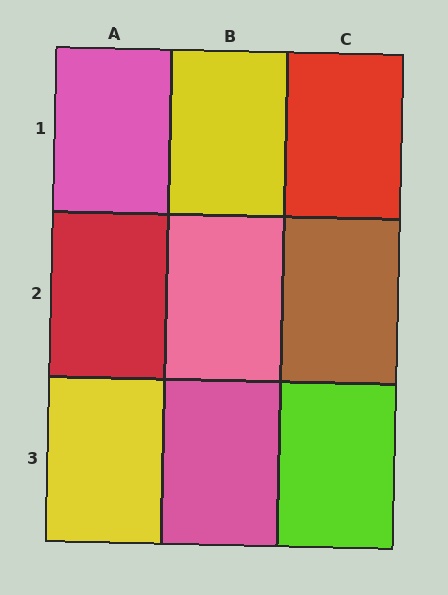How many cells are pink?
3 cells are pink.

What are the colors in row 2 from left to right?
Red, pink, brown.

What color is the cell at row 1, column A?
Pink.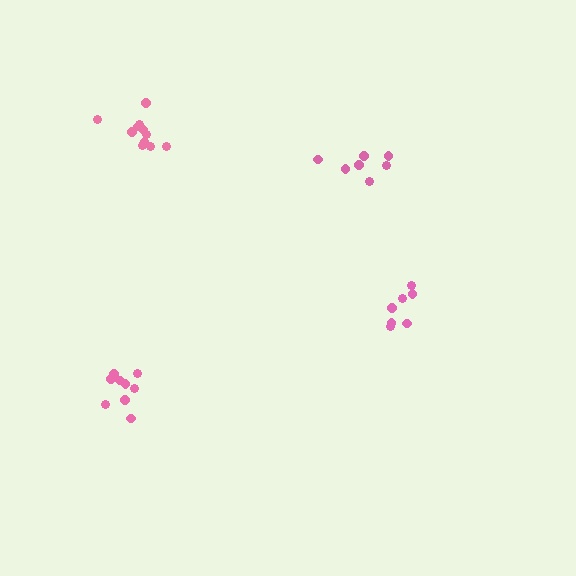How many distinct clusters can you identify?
There are 4 distinct clusters.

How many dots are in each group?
Group 1: 7 dots, Group 2: 9 dots, Group 3: 11 dots, Group 4: 7 dots (34 total).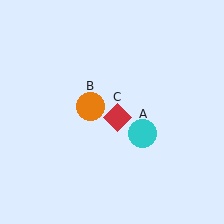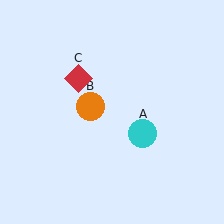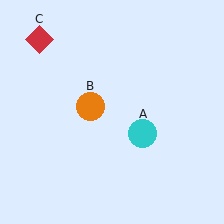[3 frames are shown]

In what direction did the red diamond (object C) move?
The red diamond (object C) moved up and to the left.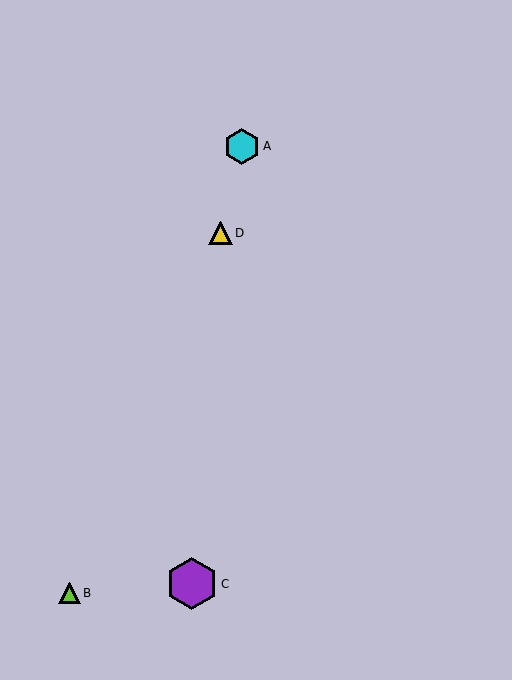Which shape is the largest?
The purple hexagon (labeled C) is the largest.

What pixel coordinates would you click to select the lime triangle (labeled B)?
Click at (69, 593) to select the lime triangle B.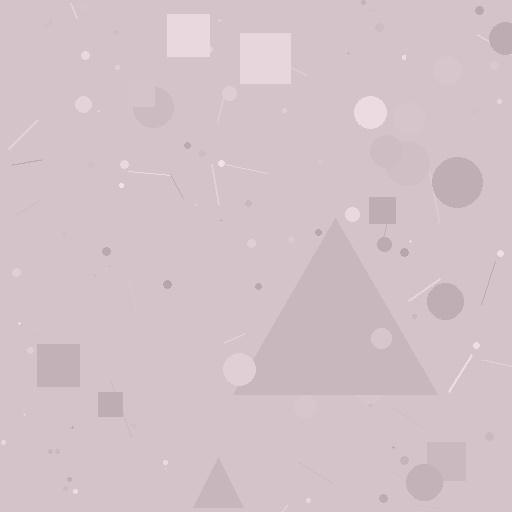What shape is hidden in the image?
A triangle is hidden in the image.